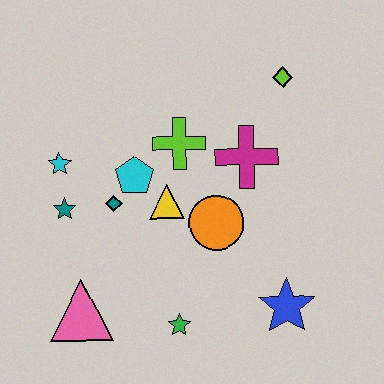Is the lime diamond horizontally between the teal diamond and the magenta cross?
No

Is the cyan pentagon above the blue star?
Yes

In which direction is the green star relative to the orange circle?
The green star is below the orange circle.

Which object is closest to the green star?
The pink triangle is closest to the green star.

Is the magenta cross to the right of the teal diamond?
Yes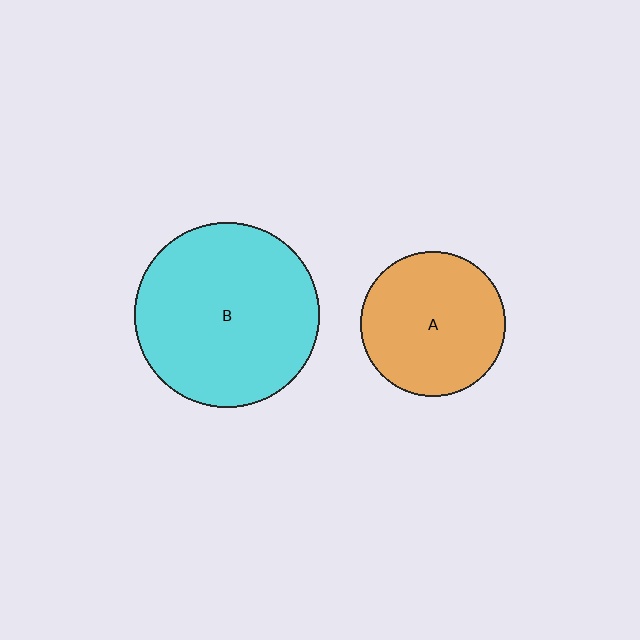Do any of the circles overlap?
No, none of the circles overlap.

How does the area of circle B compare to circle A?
Approximately 1.6 times.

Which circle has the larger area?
Circle B (cyan).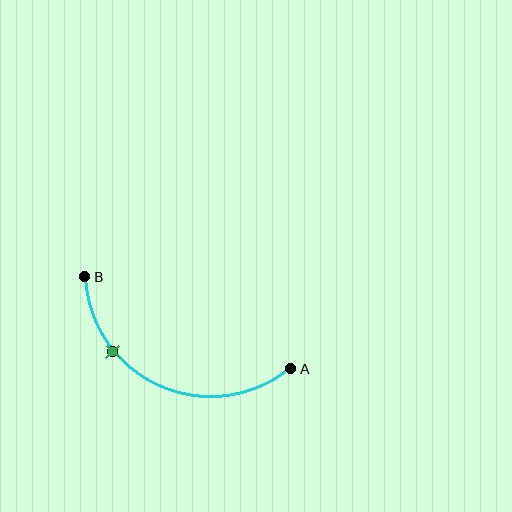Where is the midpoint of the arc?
The arc midpoint is the point on the curve farthest from the straight line joining A and B. It sits below that line.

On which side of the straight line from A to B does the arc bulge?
The arc bulges below the straight line connecting A and B.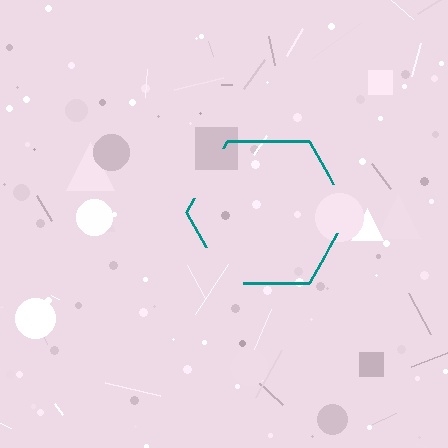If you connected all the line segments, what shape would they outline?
They would outline a hexagon.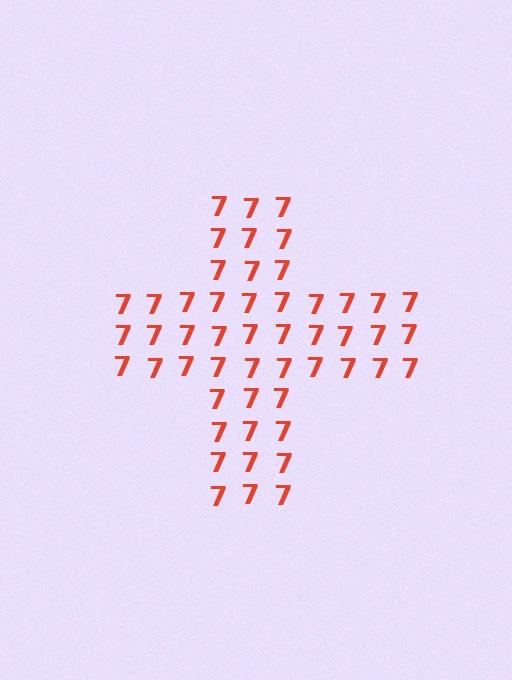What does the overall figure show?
The overall figure shows a cross.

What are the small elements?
The small elements are digit 7's.